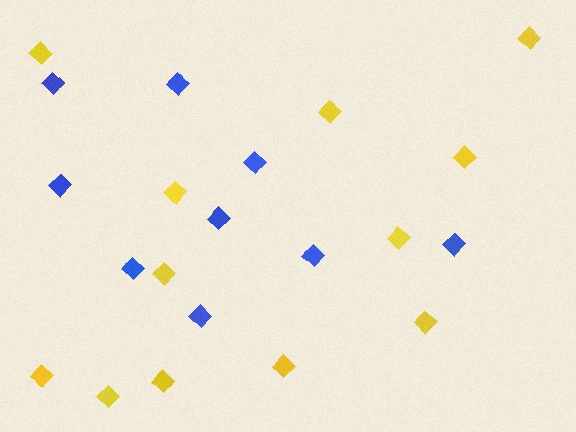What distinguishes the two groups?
There are 2 groups: one group of blue diamonds (9) and one group of yellow diamonds (12).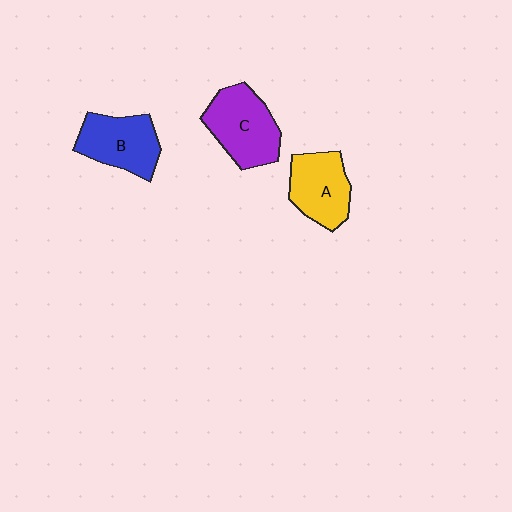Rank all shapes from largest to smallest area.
From largest to smallest: C (purple), B (blue), A (yellow).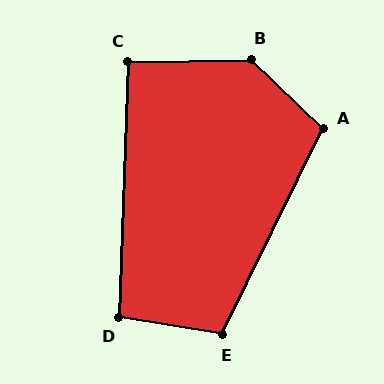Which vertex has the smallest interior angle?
C, at approximately 93 degrees.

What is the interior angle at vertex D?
Approximately 97 degrees (obtuse).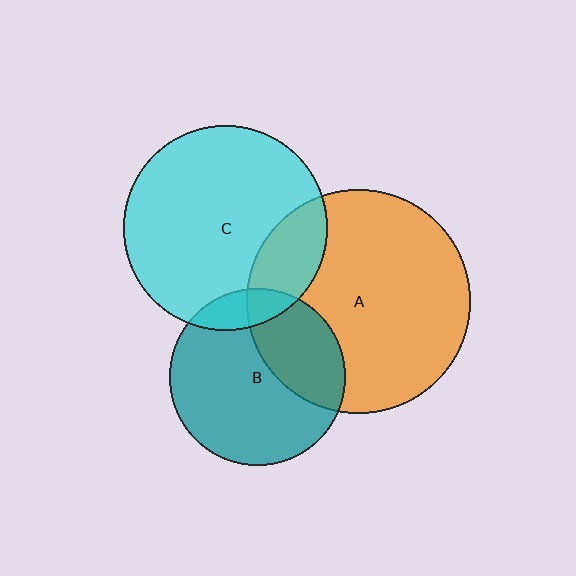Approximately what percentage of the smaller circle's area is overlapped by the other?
Approximately 30%.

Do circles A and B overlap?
Yes.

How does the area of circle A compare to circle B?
Approximately 1.6 times.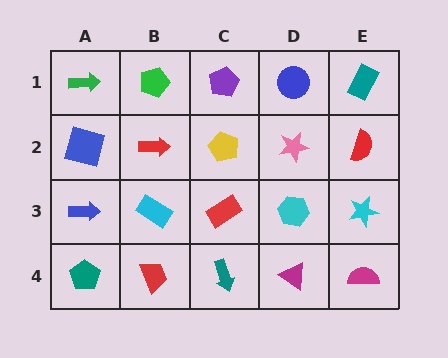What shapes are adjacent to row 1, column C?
A yellow pentagon (row 2, column C), a green pentagon (row 1, column B), a blue circle (row 1, column D).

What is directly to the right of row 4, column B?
A teal arrow.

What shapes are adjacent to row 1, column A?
A blue square (row 2, column A), a green pentagon (row 1, column B).